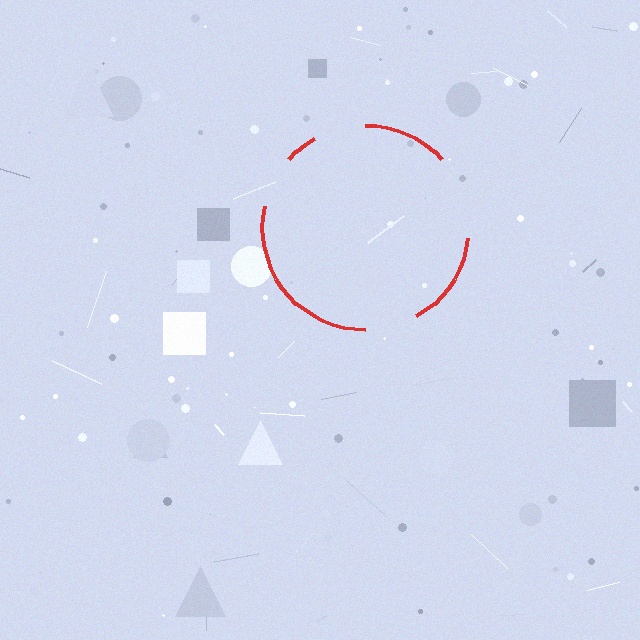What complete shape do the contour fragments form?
The contour fragments form a circle.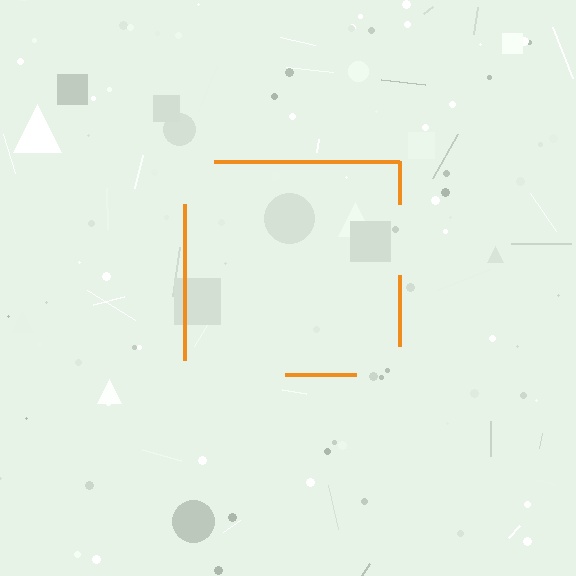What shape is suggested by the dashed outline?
The dashed outline suggests a square.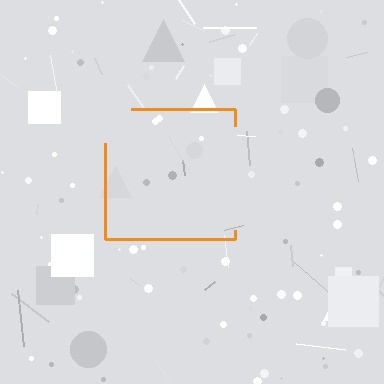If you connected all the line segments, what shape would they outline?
They would outline a square.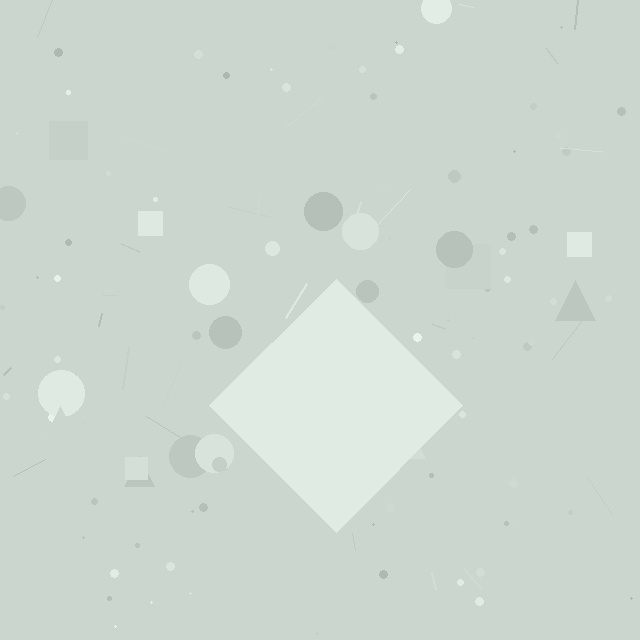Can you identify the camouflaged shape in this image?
The camouflaged shape is a diamond.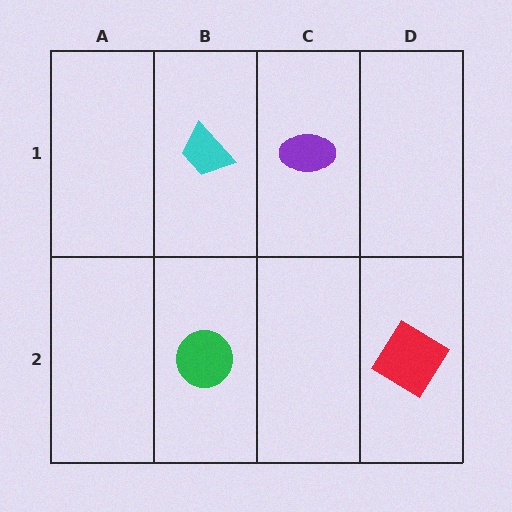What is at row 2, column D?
A red diamond.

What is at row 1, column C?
A purple ellipse.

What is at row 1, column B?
A cyan trapezoid.